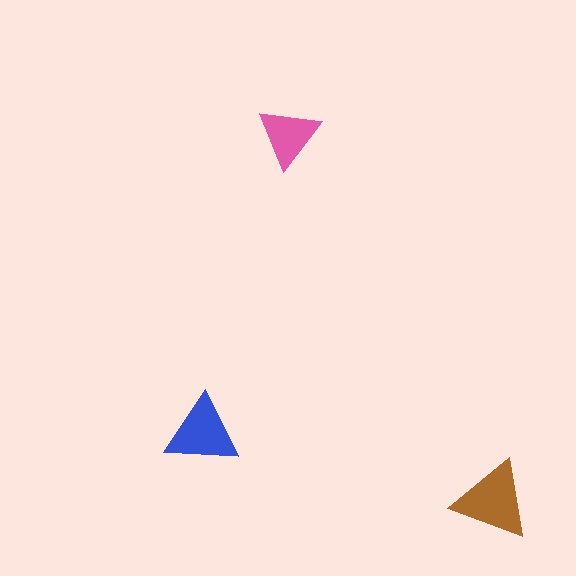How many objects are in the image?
There are 3 objects in the image.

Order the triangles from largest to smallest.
the brown one, the blue one, the pink one.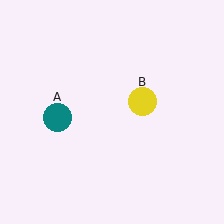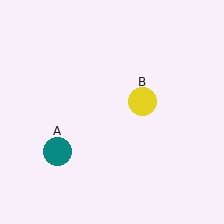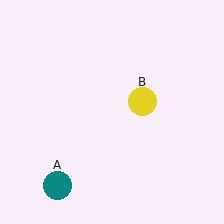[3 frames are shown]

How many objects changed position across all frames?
1 object changed position: teal circle (object A).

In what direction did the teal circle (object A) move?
The teal circle (object A) moved down.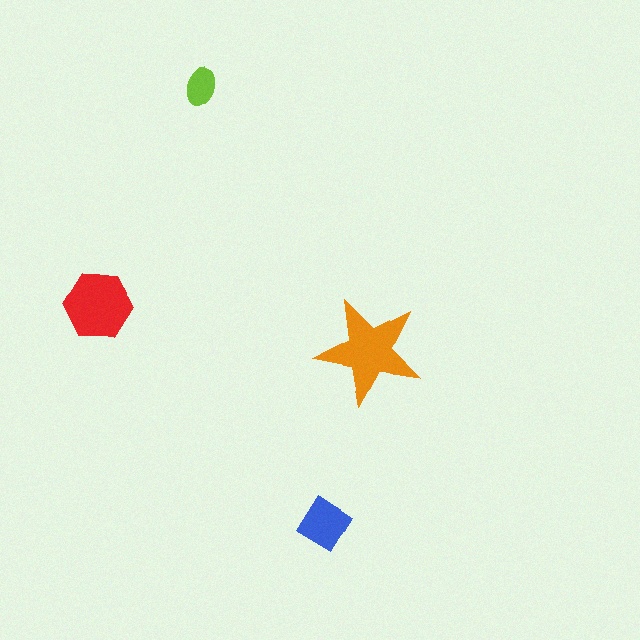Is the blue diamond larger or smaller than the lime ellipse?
Larger.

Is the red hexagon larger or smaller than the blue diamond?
Larger.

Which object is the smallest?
The lime ellipse.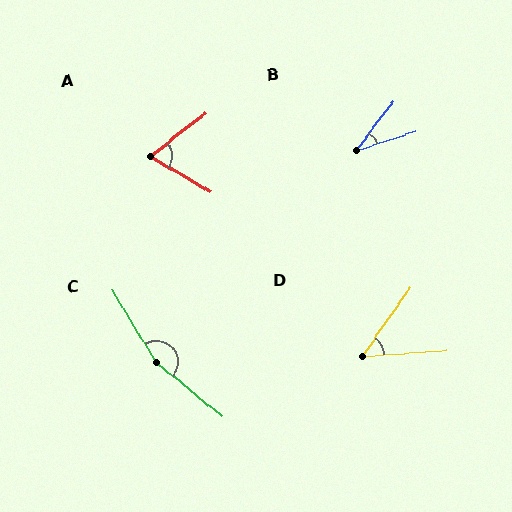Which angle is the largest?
C, at approximately 160 degrees.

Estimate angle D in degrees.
Approximately 51 degrees.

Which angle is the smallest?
B, at approximately 35 degrees.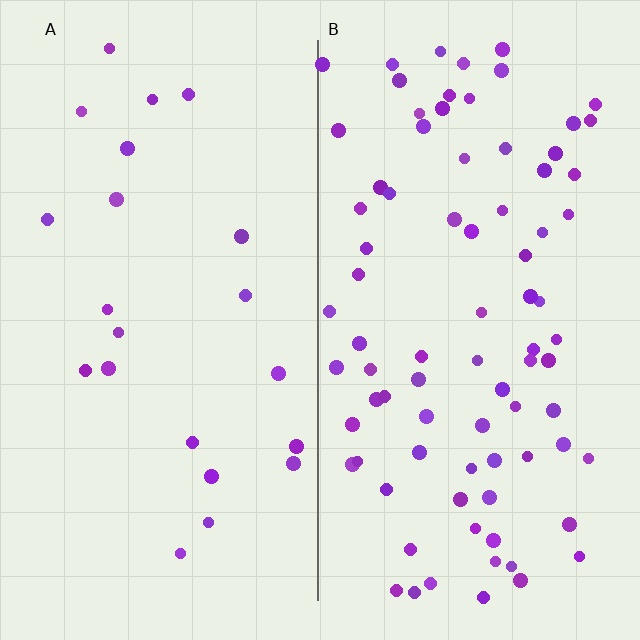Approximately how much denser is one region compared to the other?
Approximately 3.8× — region B over region A.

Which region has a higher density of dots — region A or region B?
B (the right).